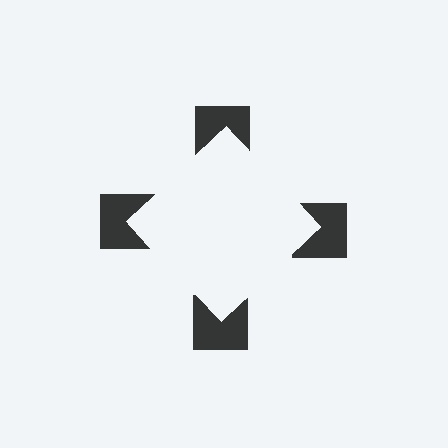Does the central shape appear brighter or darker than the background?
It typically appears slightly brighter than the background, even though no actual brightness change is drawn.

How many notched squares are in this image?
There are 4 — one at each vertex of the illusory square.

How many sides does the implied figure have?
4 sides.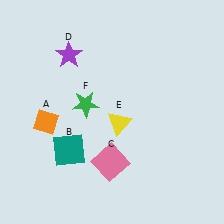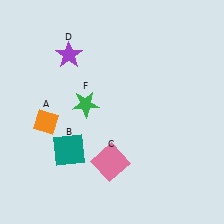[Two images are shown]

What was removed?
The yellow triangle (E) was removed in Image 2.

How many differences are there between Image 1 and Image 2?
There is 1 difference between the two images.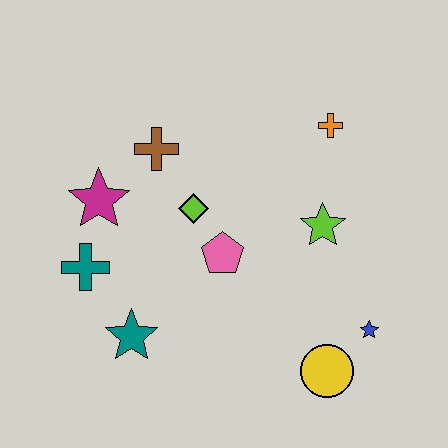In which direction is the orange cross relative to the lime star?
The orange cross is above the lime star.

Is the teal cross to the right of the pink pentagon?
No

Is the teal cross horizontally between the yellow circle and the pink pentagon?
No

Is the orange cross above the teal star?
Yes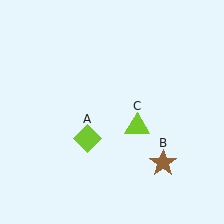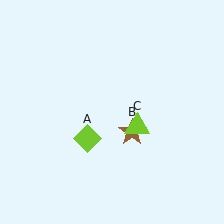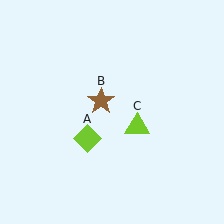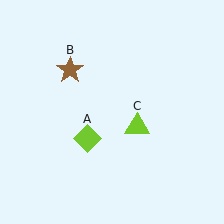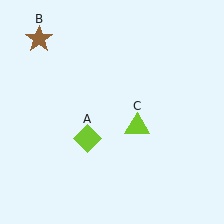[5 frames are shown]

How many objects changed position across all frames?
1 object changed position: brown star (object B).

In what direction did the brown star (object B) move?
The brown star (object B) moved up and to the left.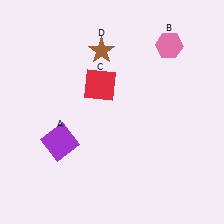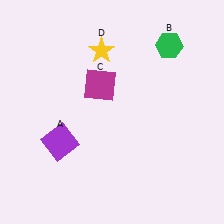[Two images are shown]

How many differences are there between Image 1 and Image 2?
There are 3 differences between the two images.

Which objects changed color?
B changed from pink to green. C changed from red to magenta. D changed from brown to yellow.